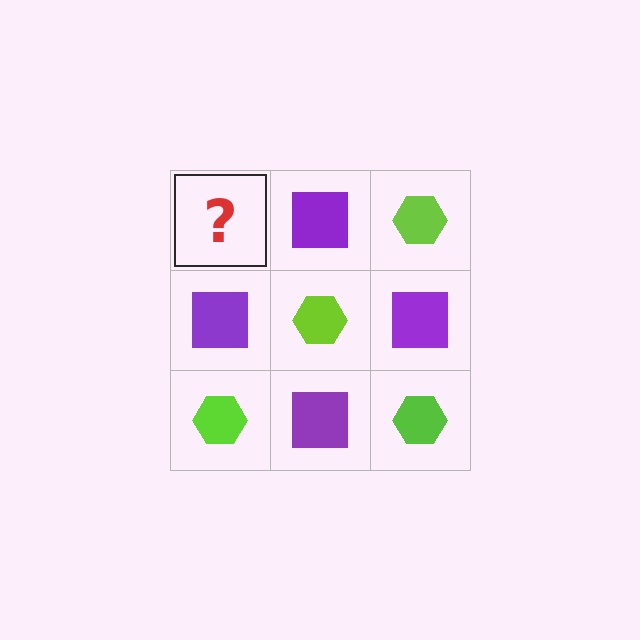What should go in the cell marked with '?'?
The missing cell should contain a lime hexagon.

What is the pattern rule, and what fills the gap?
The rule is that it alternates lime hexagon and purple square in a checkerboard pattern. The gap should be filled with a lime hexagon.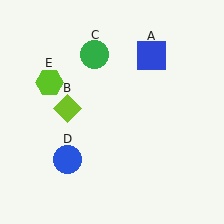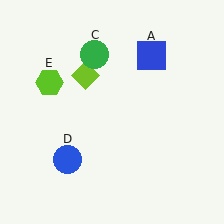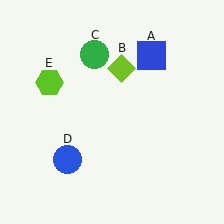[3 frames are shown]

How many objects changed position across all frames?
1 object changed position: lime diamond (object B).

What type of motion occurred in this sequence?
The lime diamond (object B) rotated clockwise around the center of the scene.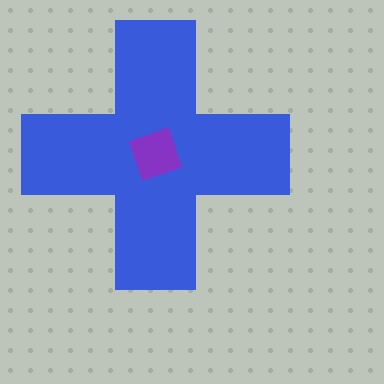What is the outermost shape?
The blue cross.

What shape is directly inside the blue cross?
The purple square.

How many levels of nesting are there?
2.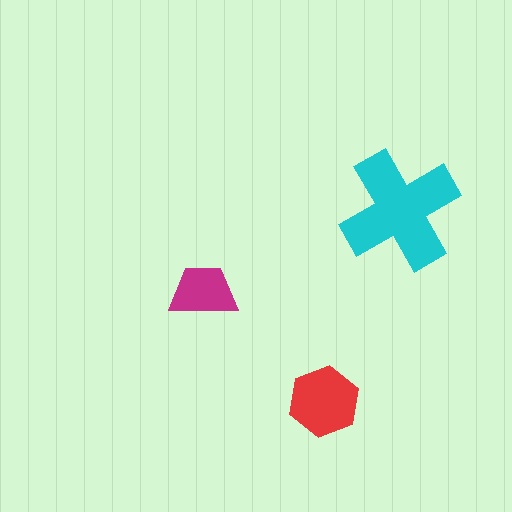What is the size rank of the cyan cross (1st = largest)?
1st.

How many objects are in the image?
There are 3 objects in the image.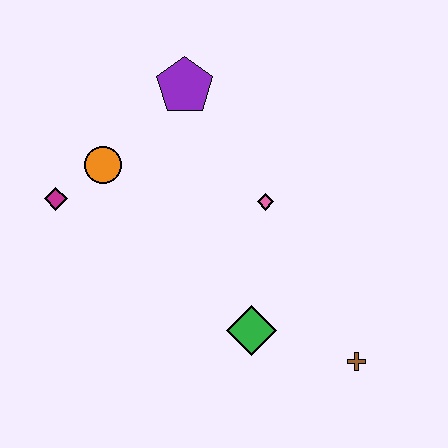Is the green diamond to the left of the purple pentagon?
No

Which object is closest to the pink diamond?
The green diamond is closest to the pink diamond.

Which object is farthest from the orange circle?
The brown cross is farthest from the orange circle.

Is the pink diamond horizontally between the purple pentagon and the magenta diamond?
No